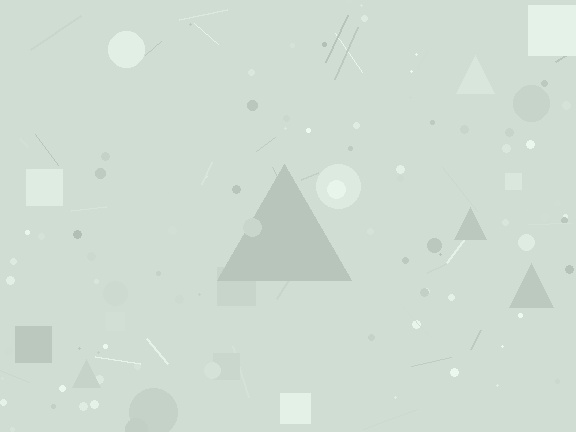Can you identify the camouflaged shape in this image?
The camouflaged shape is a triangle.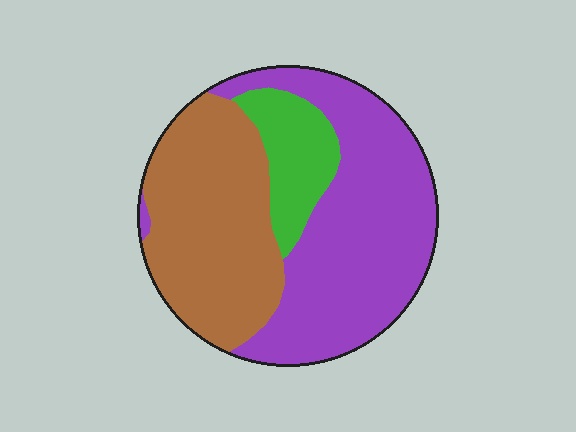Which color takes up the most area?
Purple, at roughly 50%.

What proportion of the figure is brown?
Brown takes up between a third and a half of the figure.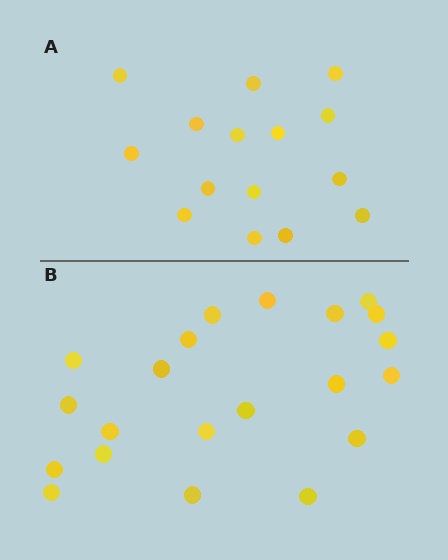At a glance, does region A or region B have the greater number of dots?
Region B (the bottom region) has more dots.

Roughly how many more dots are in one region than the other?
Region B has about 6 more dots than region A.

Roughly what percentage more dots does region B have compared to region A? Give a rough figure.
About 40% more.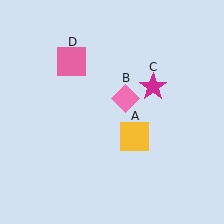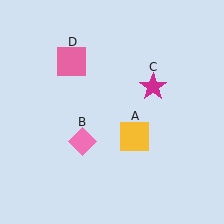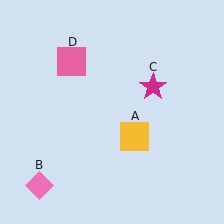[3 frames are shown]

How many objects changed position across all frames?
1 object changed position: pink diamond (object B).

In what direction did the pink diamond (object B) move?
The pink diamond (object B) moved down and to the left.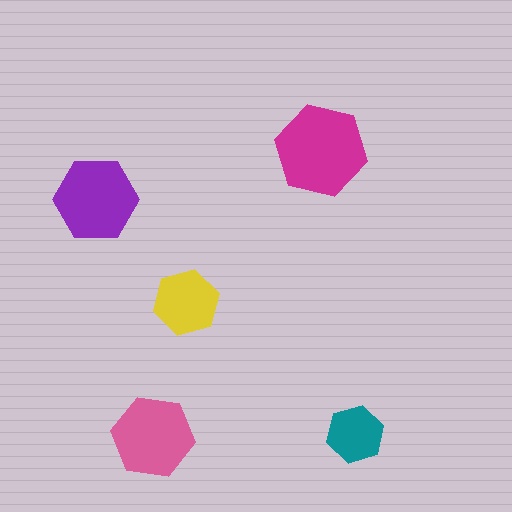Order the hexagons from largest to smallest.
the magenta one, the purple one, the pink one, the yellow one, the teal one.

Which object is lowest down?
The pink hexagon is bottommost.